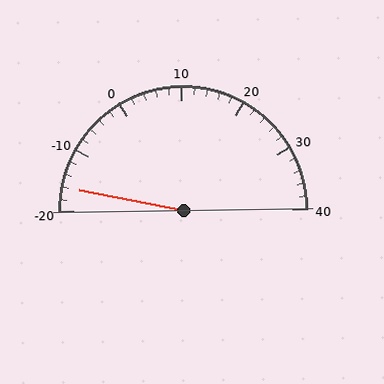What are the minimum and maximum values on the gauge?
The gauge ranges from -20 to 40.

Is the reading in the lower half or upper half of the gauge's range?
The reading is in the lower half of the range (-20 to 40).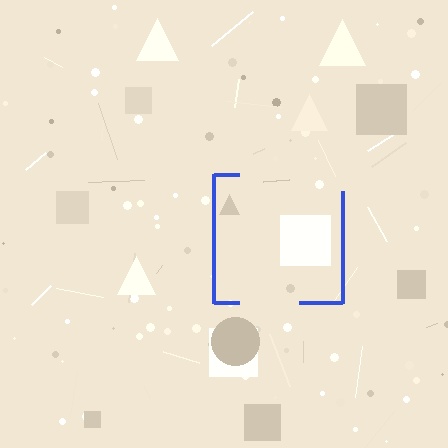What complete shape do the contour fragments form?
The contour fragments form a square.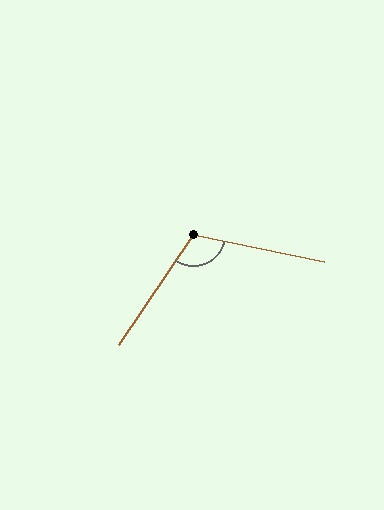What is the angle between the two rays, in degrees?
Approximately 113 degrees.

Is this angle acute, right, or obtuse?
It is obtuse.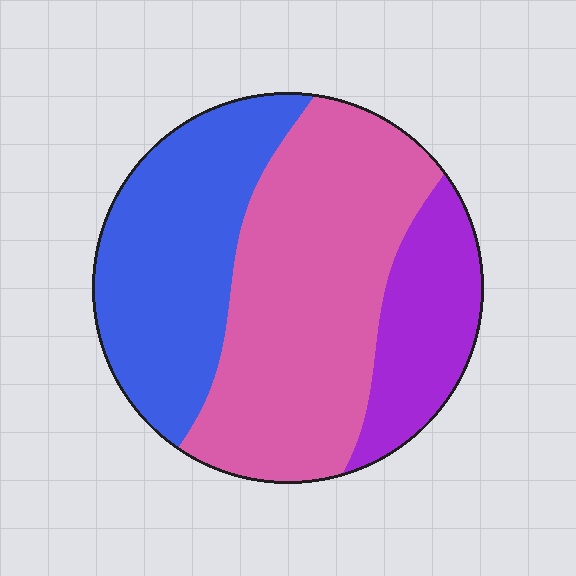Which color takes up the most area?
Pink, at roughly 50%.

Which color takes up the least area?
Purple, at roughly 20%.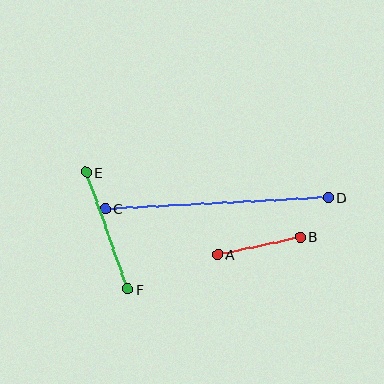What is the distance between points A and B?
The distance is approximately 85 pixels.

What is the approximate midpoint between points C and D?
The midpoint is at approximately (217, 203) pixels.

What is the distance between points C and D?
The distance is approximately 223 pixels.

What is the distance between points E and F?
The distance is approximately 124 pixels.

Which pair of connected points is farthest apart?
Points C and D are farthest apart.